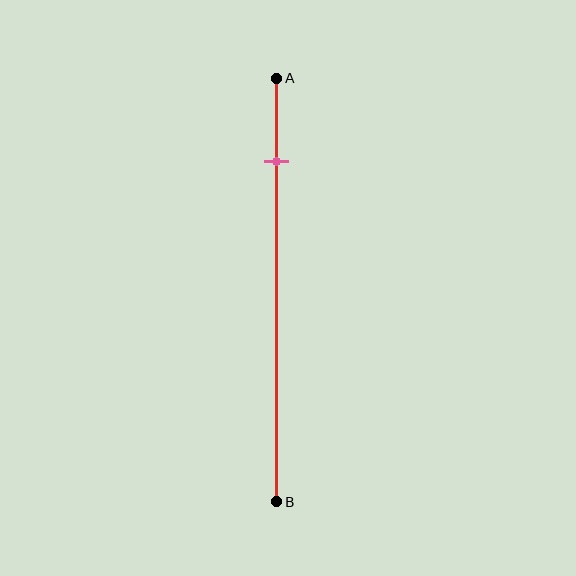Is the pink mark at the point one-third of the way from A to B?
No, the mark is at about 20% from A, not at the 33% one-third point.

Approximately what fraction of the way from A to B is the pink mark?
The pink mark is approximately 20% of the way from A to B.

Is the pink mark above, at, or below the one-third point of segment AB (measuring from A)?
The pink mark is above the one-third point of segment AB.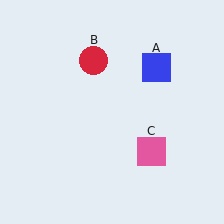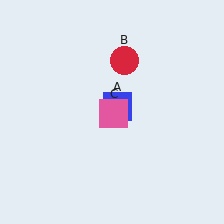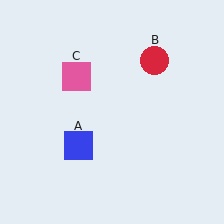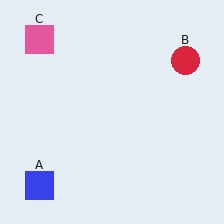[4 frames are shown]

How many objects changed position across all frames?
3 objects changed position: blue square (object A), red circle (object B), pink square (object C).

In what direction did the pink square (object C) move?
The pink square (object C) moved up and to the left.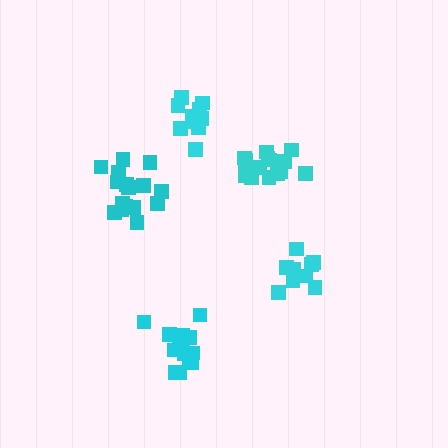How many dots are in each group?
Group 1: 16 dots, Group 2: 10 dots, Group 3: 14 dots, Group 4: 10 dots, Group 5: 16 dots (66 total).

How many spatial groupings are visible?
There are 5 spatial groupings.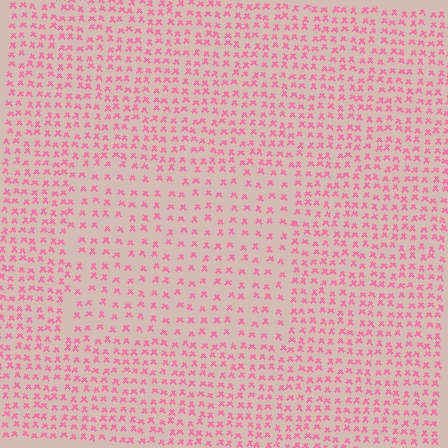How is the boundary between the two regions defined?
The boundary is defined by a change in element density (approximately 1.7x ratio). All elements are the same color, size, and shape.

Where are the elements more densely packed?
The elements are more densely packed outside the rectangle boundary.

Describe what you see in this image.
The image contains small pink elements arranged at two different densities. A rectangle-shaped region is visible where the elements are less densely packed than the surrounding area.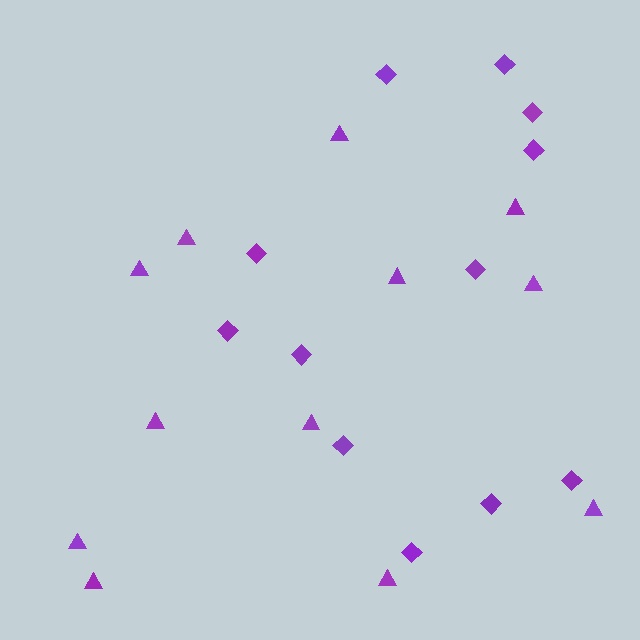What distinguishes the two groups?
There are 2 groups: one group of diamonds (12) and one group of triangles (12).